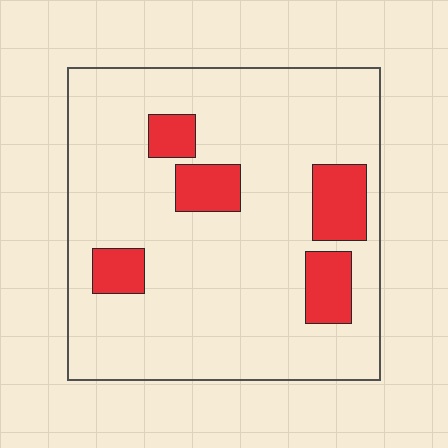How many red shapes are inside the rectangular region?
5.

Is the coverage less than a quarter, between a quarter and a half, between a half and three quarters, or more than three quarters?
Less than a quarter.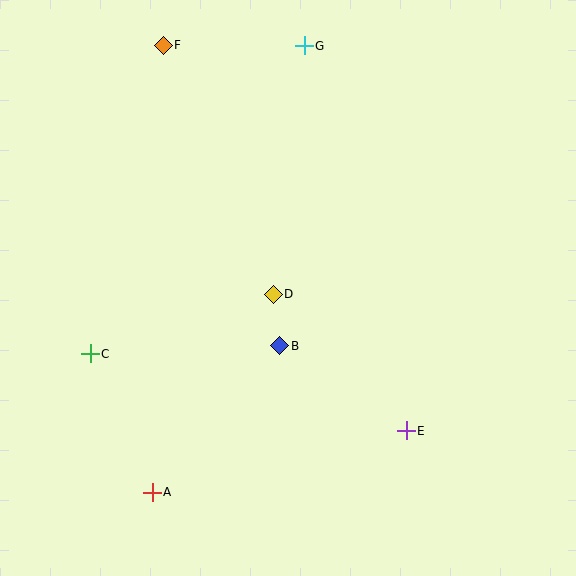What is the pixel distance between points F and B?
The distance between F and B is 322 pixels.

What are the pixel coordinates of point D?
Point D is at (273, 294).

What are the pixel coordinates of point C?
Point C is at (90, 354).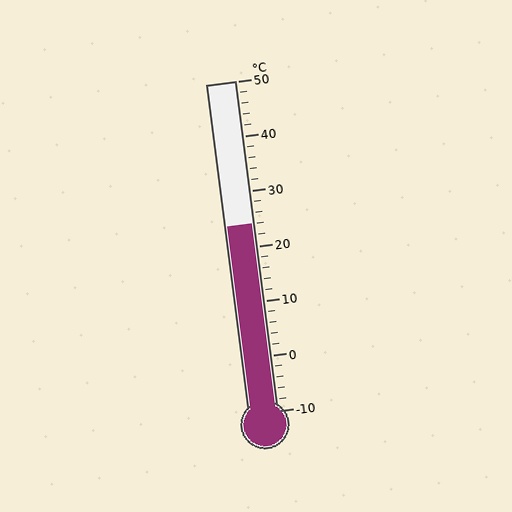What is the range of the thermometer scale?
The thermometer scale ranges from -10°C to 50°C.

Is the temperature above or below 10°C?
The temperature is above 10°C.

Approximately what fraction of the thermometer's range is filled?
The thermometer is filled to approximately 55% of its range.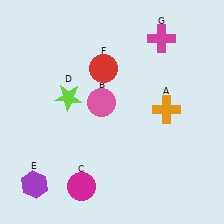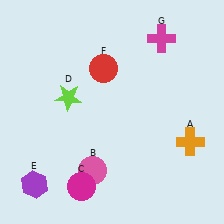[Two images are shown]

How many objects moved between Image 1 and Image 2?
2 objects moved between the two images.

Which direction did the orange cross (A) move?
The orange cross (A) moved down.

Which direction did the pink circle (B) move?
The pink circle (B) moved down.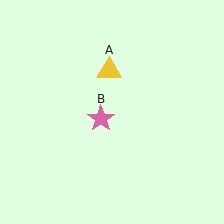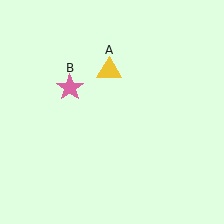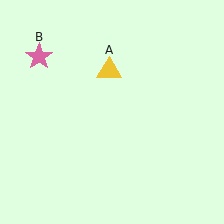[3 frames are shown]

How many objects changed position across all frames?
1 object changed position: pink star (object B).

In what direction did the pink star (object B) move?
The pink star (object B) moved up and to the left.